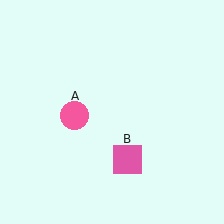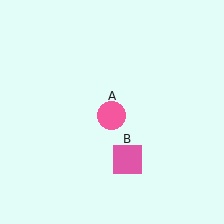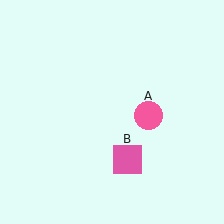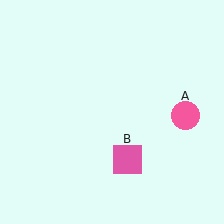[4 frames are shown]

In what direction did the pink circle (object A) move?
The pink circle (object A) moved right.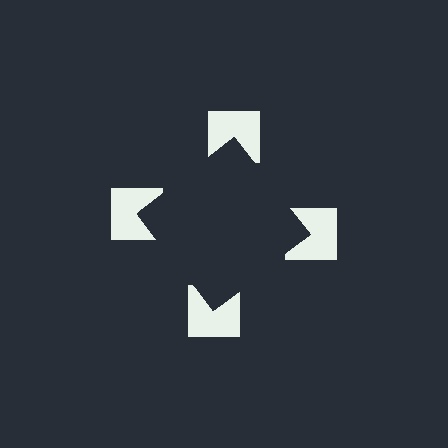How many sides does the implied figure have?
4 sides.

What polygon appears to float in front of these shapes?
An illusory square — its edges are inferred from the aligned wedge cuts in the notched squares, not physically drawn.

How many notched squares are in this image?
There are 4 — one at each vertex of the illusory square.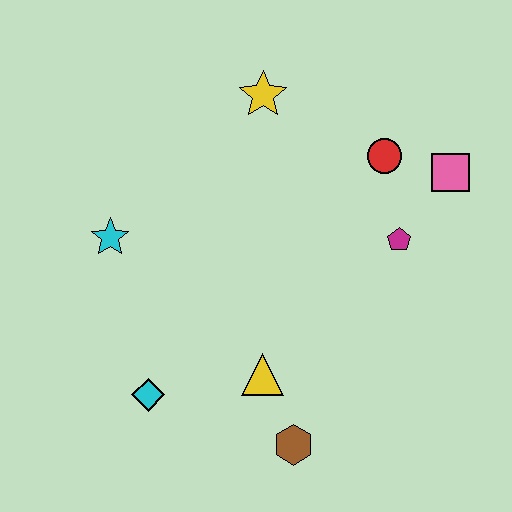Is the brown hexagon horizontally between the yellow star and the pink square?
Yes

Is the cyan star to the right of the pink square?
No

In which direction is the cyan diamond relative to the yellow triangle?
The cyan diamond is to the left of the yellow triangle.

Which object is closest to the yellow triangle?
The brown hexagon is closest to the yellow triangle.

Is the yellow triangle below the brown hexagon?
No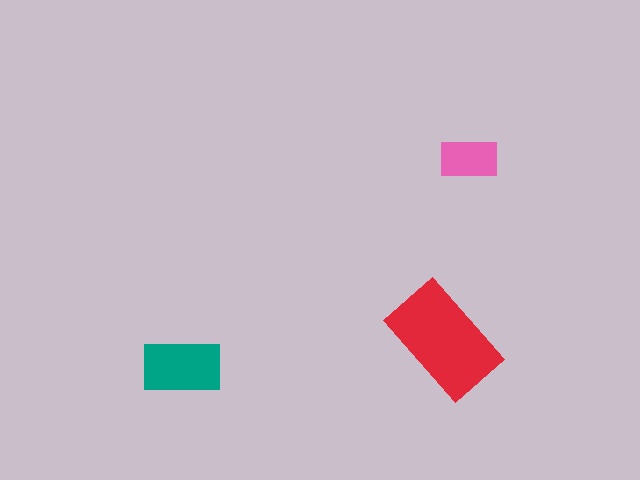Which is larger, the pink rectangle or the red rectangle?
The red one.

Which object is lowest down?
The teal rectangle is bottommost.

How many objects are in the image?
There are 3 objects in the image.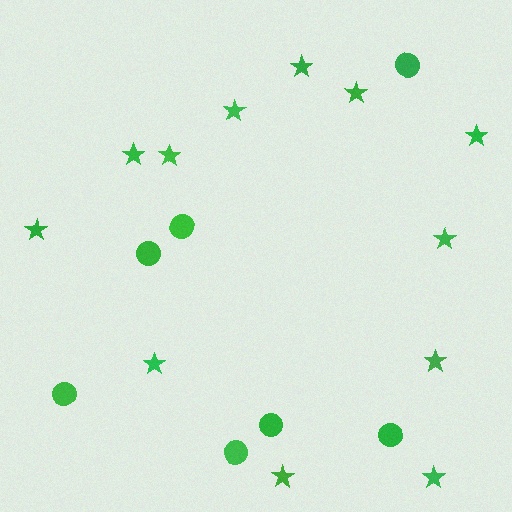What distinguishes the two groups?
There are 2 groups: one group of circles (7) and one group of stars (12).